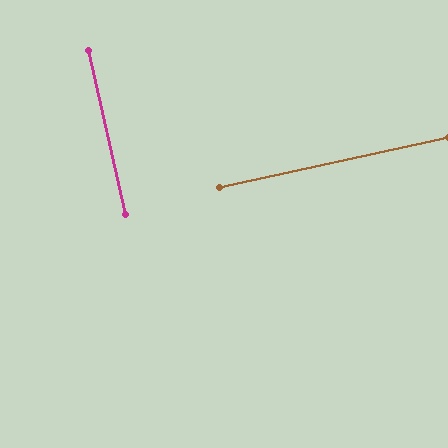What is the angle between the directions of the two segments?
Approximately 90 degrees.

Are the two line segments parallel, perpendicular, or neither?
Perpendicular — they meet at approximately 90°.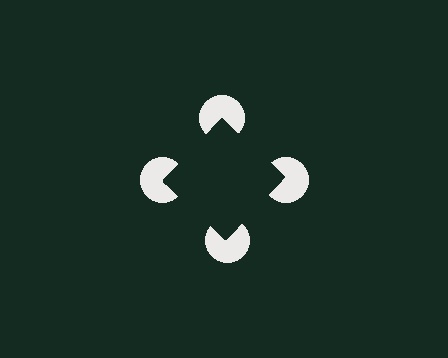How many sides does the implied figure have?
4 sides.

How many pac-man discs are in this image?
There are 4 — one at each vertex of the illusory square.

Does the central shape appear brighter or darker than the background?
It typically appears slightly darker than the background, even though no actual brightness change is drawn.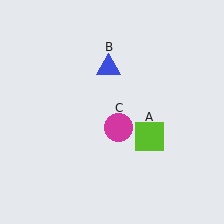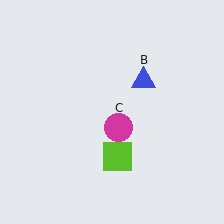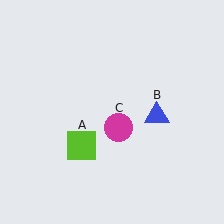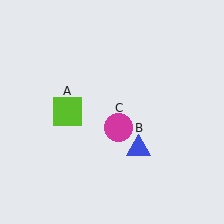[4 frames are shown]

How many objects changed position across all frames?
2 objects changed position: lime square (object A), blue triangle (object B).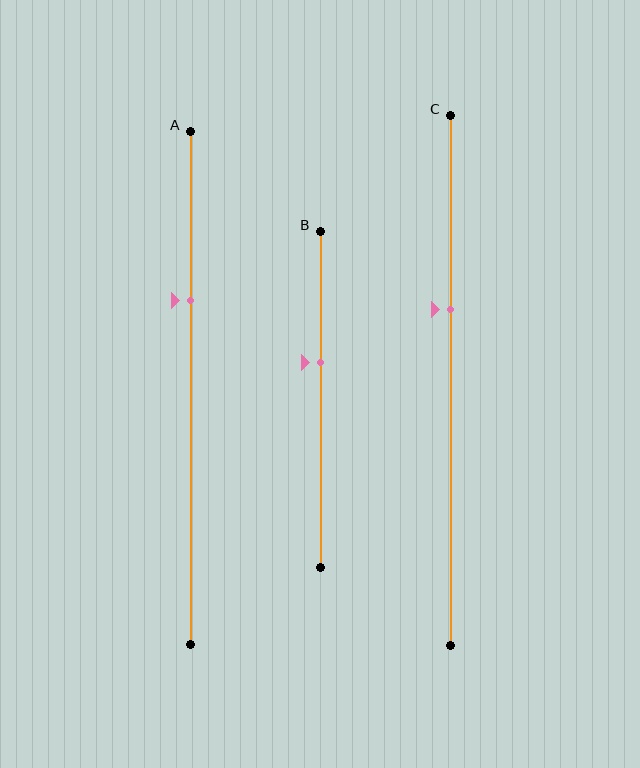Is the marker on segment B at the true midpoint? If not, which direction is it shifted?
No, the marker on segment B is shifted upward by about 11% of the segment length.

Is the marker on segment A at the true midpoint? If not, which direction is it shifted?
No, the marker on segment A is shifted upward by about 17% of the segment length.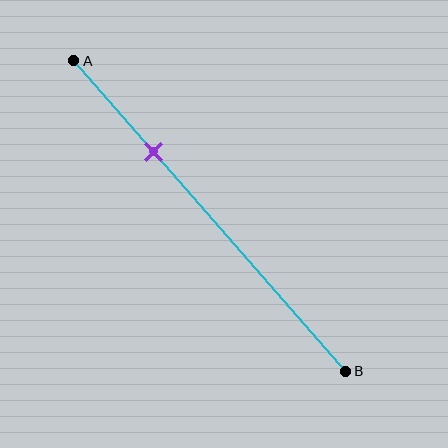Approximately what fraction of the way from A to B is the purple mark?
The purple mark is approximately 30% of the way from A to B.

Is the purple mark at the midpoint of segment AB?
No, the mark is at about 30% from A, not at the 50% midpoint.